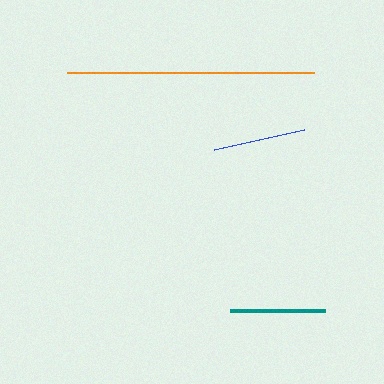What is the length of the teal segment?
The teal segment is approximately 95 pixels long.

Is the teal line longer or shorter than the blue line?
The teal line is longer than the blue line.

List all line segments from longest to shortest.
From longest to shortest: orange, teal, blue.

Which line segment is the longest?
The orange line is the longest at approximately 247 pixels.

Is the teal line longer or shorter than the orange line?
The orange line is longer than the teal line.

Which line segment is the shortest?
The blue line is the shortest at approximately 92 pixels.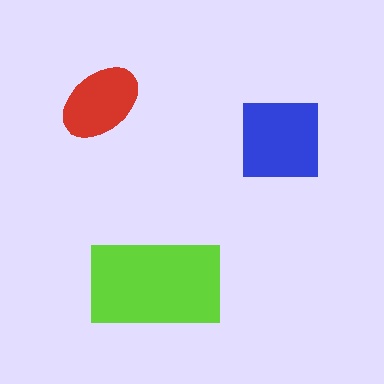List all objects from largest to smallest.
The lime rectangle, the blue square, the red ellipse.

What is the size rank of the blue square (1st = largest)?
2nd.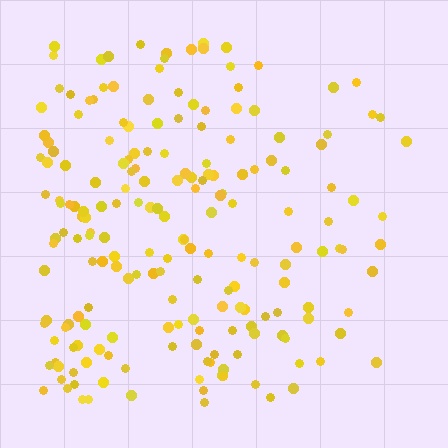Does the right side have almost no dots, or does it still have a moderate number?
Still a moderate number, just noticeably fewer than the left.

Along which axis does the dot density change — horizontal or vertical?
Horizontal.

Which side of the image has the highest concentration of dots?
The left.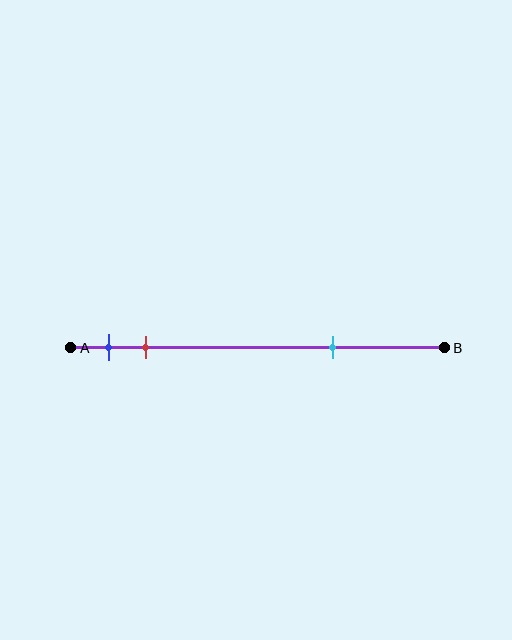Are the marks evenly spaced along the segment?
No, the marks are not evenly spaced.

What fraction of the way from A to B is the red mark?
The red mark is approximately 20% (0.2) of the way from A to B.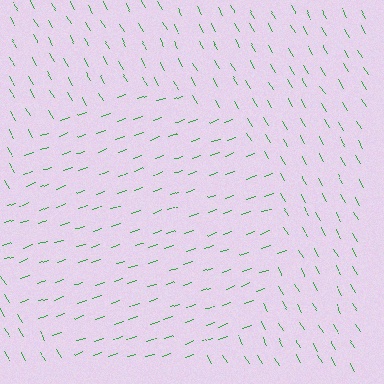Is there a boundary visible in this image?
Yes, there is a texture boundary formed by a change in line orientation.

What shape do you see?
I see a circle.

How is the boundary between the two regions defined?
The boundary is defined purely by a change in line orientation (approximately 79 degrees difference). All lines are the same color and thickness.